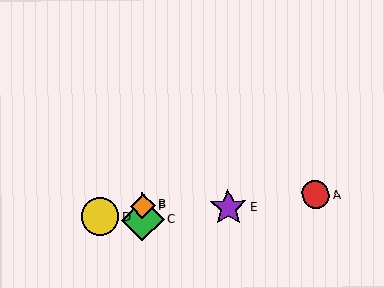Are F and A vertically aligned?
No, F is at x≈142 and A is at x≈315.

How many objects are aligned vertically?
3 objects (B, C, F) are aligned vertically.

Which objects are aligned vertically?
Objects B, C, F are aligned vertically.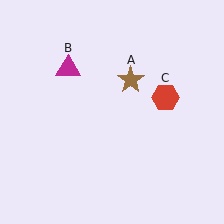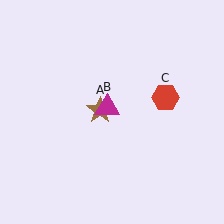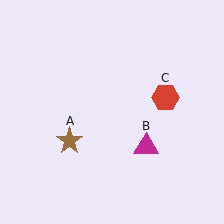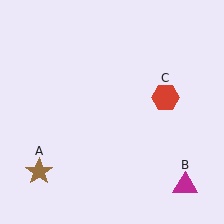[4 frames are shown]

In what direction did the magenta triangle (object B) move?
The magenta triangle (object B) moved down and to the right.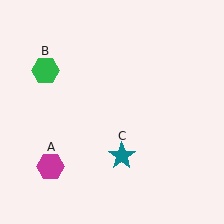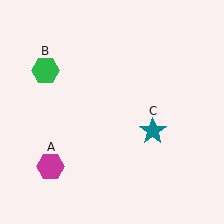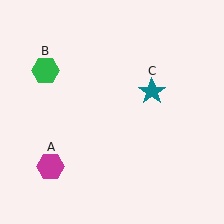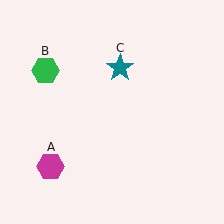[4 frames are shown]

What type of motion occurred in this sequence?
The teal star (object C) rotated counterclockwise around the center of the scene.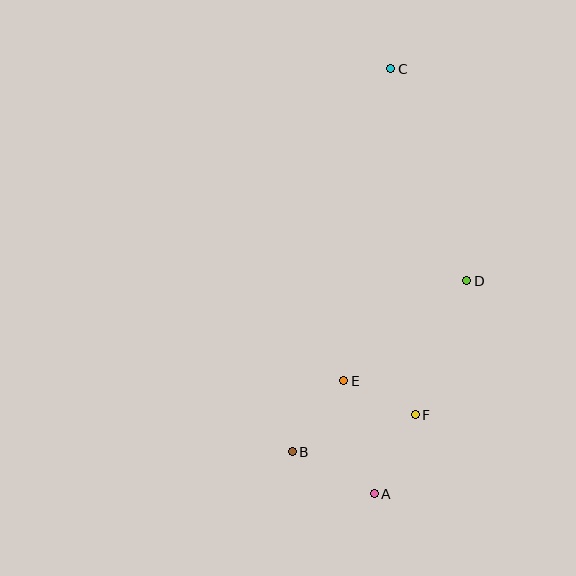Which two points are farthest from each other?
Points A and C are farthest from each other.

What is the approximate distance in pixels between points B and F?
The distance between B and F is approximately 129 pixels.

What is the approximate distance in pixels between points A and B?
The distance between A and B is approximately 92 pixels.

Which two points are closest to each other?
Points E and F are closest to each other.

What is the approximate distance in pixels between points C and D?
The distance between C and D is approximately 225 pixels.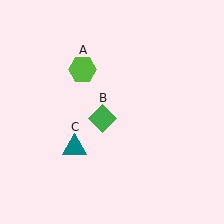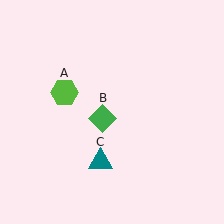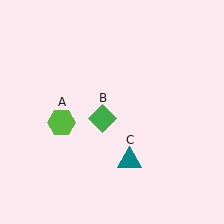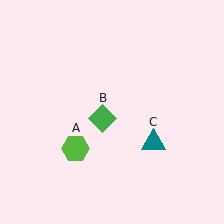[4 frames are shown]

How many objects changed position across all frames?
2 objects changed position: lime hexagon (object A), teal triangle (object C).